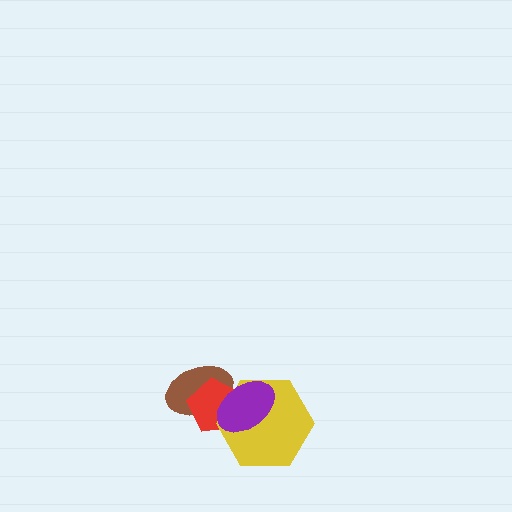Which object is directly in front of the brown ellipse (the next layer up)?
The red pentagon is directly in front of the brown ellipse.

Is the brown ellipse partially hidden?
Yes, it is partially covered by another shape.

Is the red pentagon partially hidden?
Yes, it is partially covered by another shape.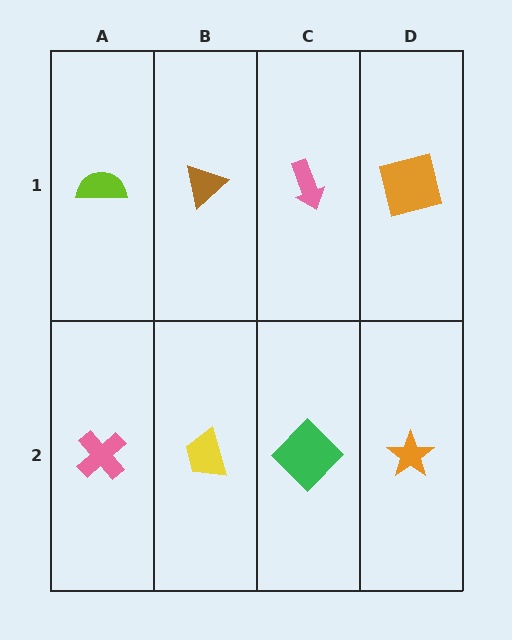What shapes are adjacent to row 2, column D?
An orange square (row 1, column D), a green diamond (row 2, column C).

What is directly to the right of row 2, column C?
An orange star.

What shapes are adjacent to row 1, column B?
A yellow trapezoid (row 2, column B), a lime semicircle (row 1, column A), a pink arrow (row 1, column C).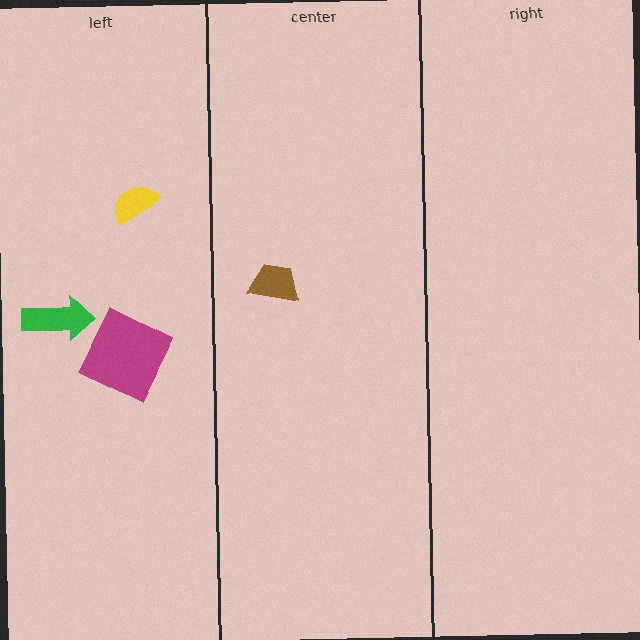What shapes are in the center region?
The brown trapezoid.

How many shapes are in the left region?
3.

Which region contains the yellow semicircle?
The left region.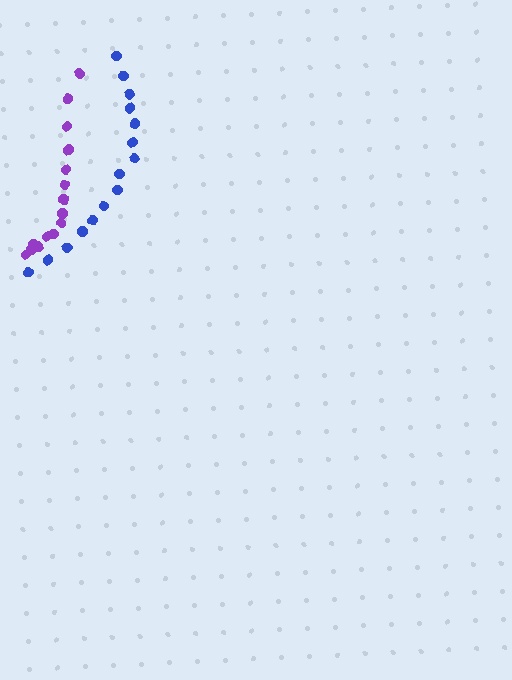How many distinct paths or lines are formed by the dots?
There are 2 distinct paths.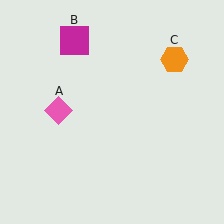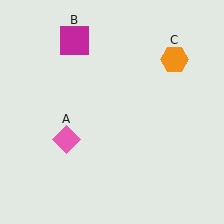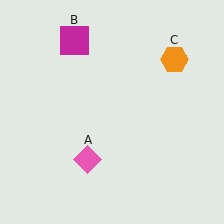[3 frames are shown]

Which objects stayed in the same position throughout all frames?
Magenta square (object B) and orange hexagon (object C) remained stationary.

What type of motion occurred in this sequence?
The pink diamond (object A) rotated counterclockwise around the center of the scene.